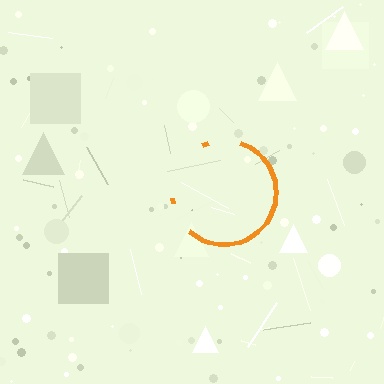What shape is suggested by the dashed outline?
The dashed outline suggests a circle.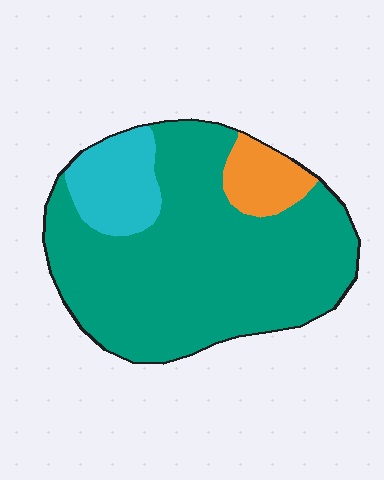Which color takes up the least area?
Orange, at roughly 10%.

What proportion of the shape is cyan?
Cyan takes up about one eighth (1/8) of the shape.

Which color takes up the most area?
Teal, at roughly 75%.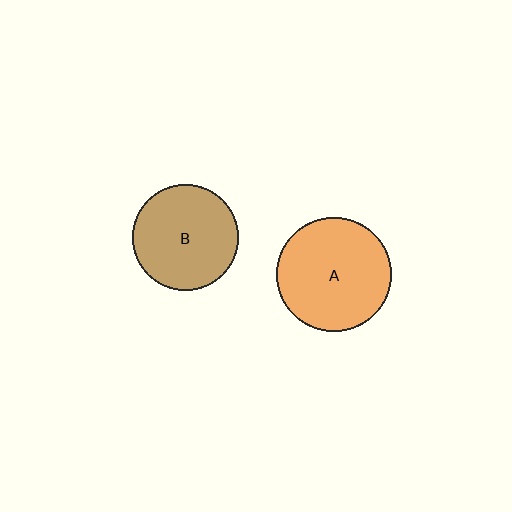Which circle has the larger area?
Circle A (orange).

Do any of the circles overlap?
No, none of the circles overlap.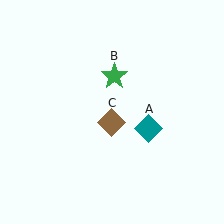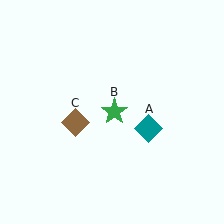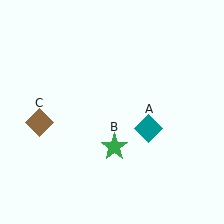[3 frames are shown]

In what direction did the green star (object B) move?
The green star (object B) moved down.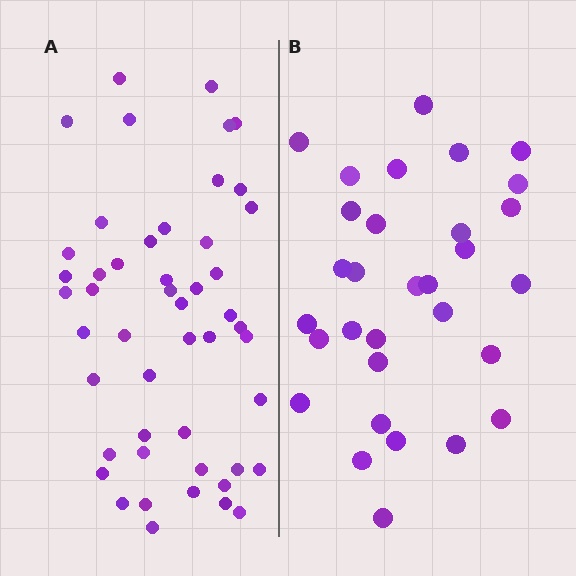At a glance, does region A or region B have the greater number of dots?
Region A (the left region) has more dots.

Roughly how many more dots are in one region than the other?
Region A has approximately 20 more dots than region B.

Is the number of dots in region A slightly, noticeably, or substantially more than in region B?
Region A has substantially more. The ratio is roughly 1.6 to 1.